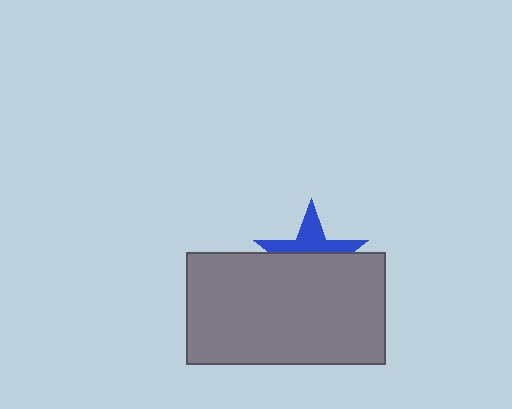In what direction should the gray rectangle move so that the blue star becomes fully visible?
The gray rectangle should move down. That is the shortest direction to clear the overlap and leave the blue star fully visible.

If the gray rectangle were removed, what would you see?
You would see the complete blue star.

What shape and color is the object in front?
The object in front is a gray rectangle.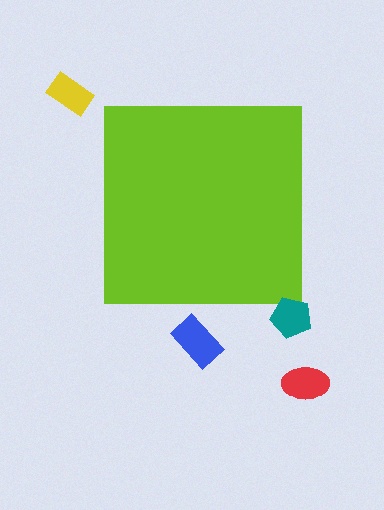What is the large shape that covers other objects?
A lime square.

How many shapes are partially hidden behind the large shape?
0 shapes are partially hidden.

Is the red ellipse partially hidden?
No, the red ellipse is fully visible.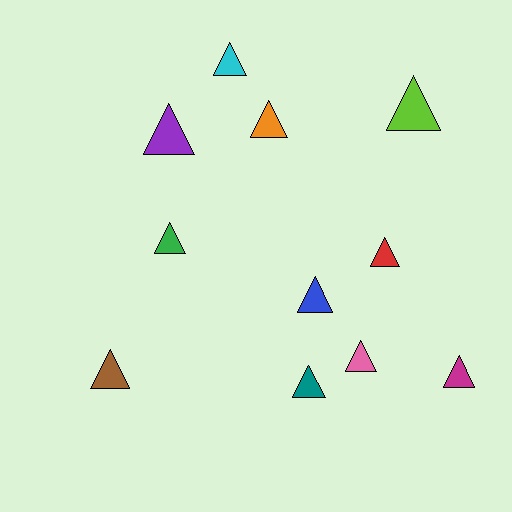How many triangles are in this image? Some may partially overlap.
There are 11 triangles.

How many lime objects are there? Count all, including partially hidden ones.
There is 1 lime object.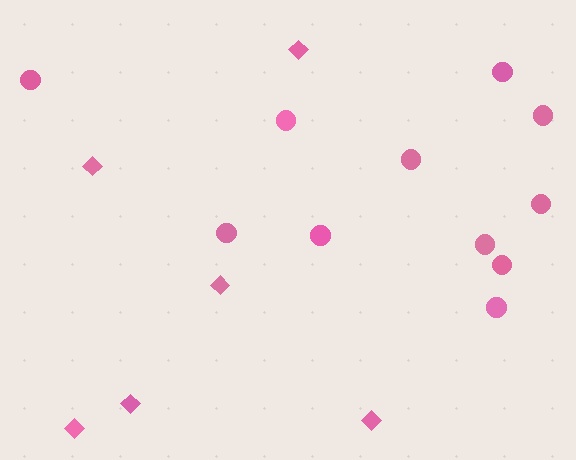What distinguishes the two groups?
There are 2 groups: one group of circles (11) and one group of diamonds (6).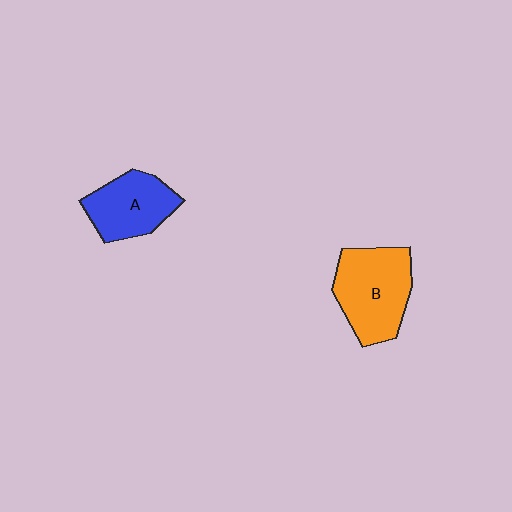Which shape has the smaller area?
Shape A (blue).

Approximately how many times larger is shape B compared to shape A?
Approximately 1.3 times.